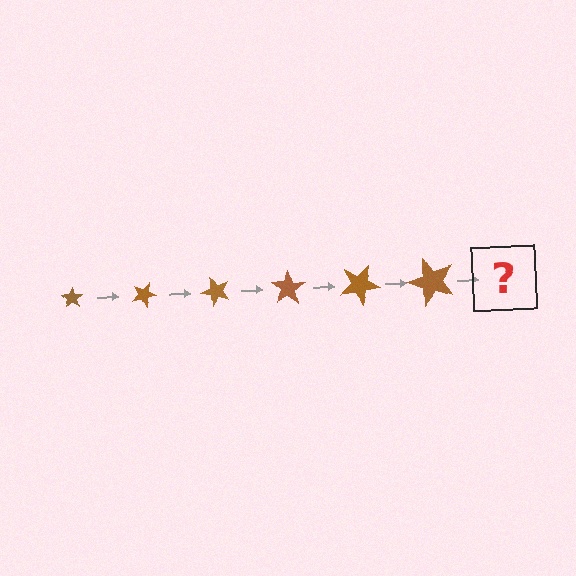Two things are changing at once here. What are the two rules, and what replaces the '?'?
The two rules are that the star grows larger each step and it rotates 25 degrees each step. The '?' should be a star, larger than the previous one and rotated 150 degrees from the start.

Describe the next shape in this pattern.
It should be a star, larger than the previous one and rotated 150 degrees from the start.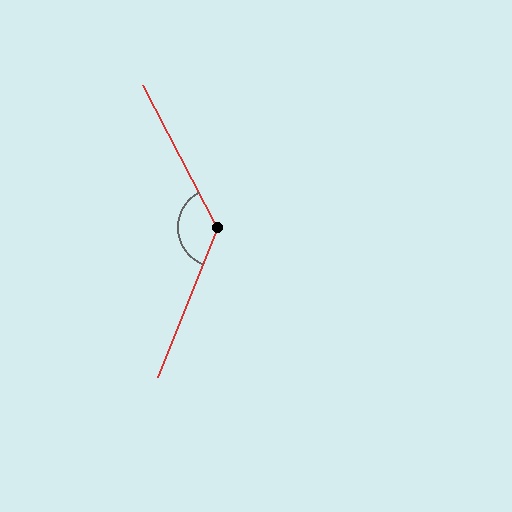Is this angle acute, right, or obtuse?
It is obtuse.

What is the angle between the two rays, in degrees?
Approximately 131 degrees.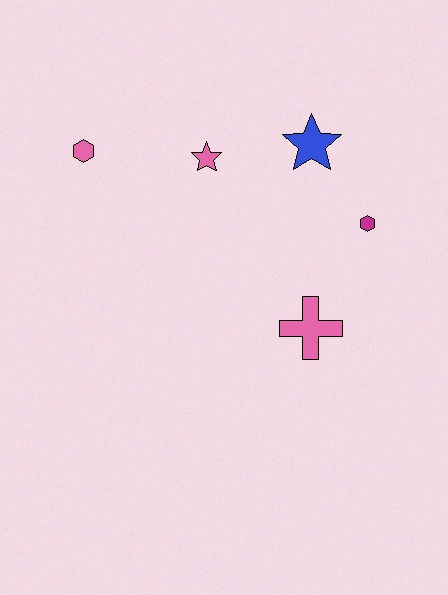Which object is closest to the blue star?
The magenta hexagon is closest to the blue star.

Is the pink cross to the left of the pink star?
No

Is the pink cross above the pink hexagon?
No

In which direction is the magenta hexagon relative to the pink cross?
The magenta hexagon is above the pink cross.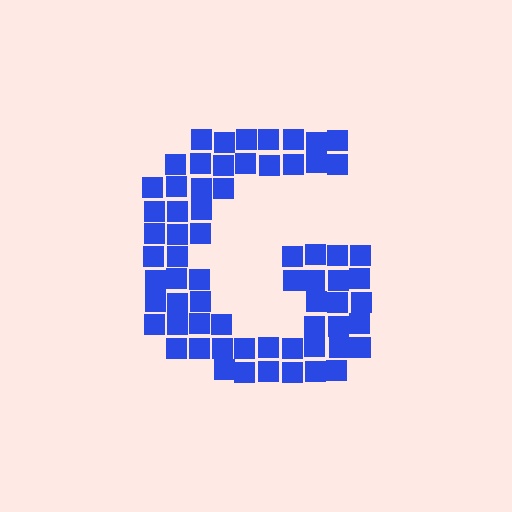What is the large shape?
The large shape is the letter G.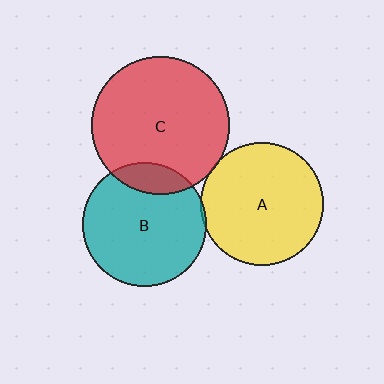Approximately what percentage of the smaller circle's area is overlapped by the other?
Approximately 15%.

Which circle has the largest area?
Circle C (red).